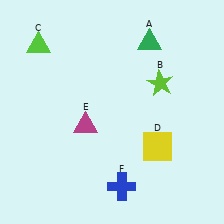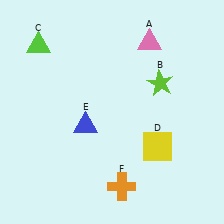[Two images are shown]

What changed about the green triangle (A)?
In Image 1, A is green. In Image 2, it changed to pink.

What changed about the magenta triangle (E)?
In Image 1, E is magenta. In Image 2, it changed to blue.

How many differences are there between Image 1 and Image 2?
There are 3 differences between the two images.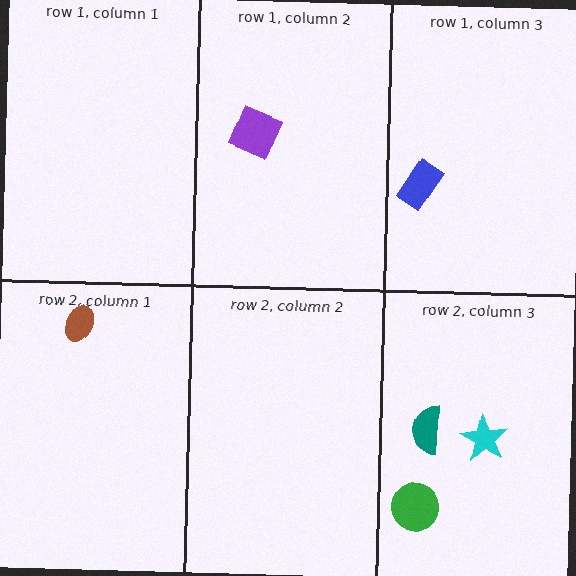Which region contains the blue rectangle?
The row 1, column 3 region.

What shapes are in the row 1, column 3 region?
The blue rectangle.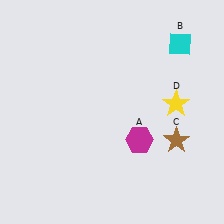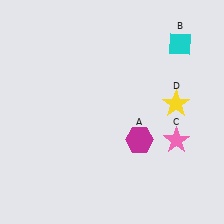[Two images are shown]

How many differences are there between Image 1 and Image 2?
There is 1 difference between the two images.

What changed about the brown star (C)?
In Image 1, C is brown. In Image 2, it changed to pink.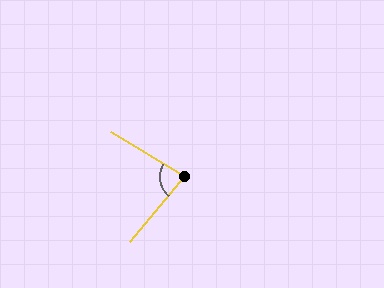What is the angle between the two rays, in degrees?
Approximately 81 degrees.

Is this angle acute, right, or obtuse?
It is acute.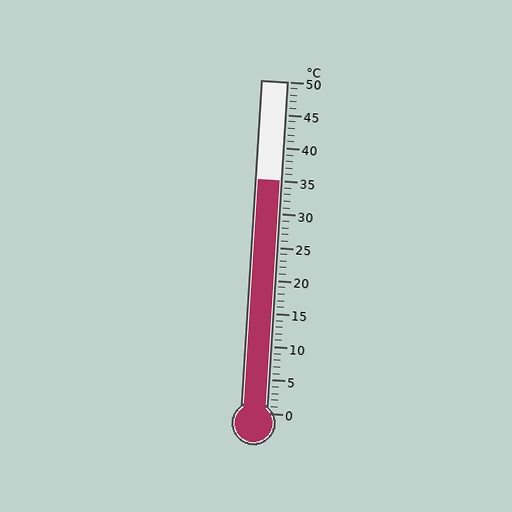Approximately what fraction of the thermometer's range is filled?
The thermometer is filled to approximately 70% of its range.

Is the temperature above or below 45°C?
The temperature is below 45°C.